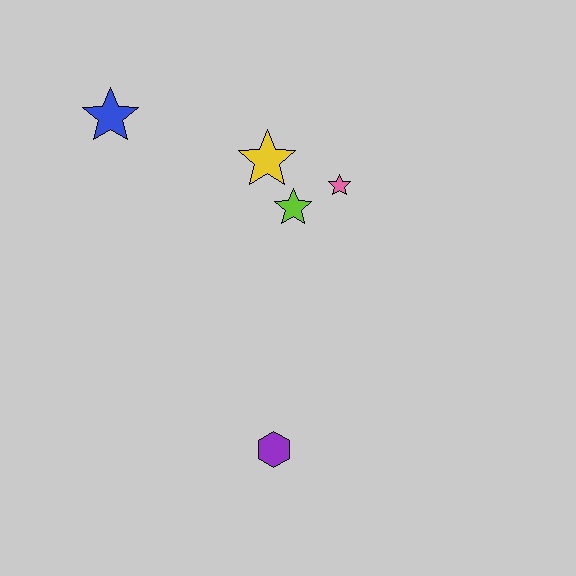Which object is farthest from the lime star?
The purple hexagon is farthest from the lime star.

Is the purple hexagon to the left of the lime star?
Yes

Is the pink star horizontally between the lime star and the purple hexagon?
No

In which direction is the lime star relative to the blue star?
The lime star is to the right of the blue star.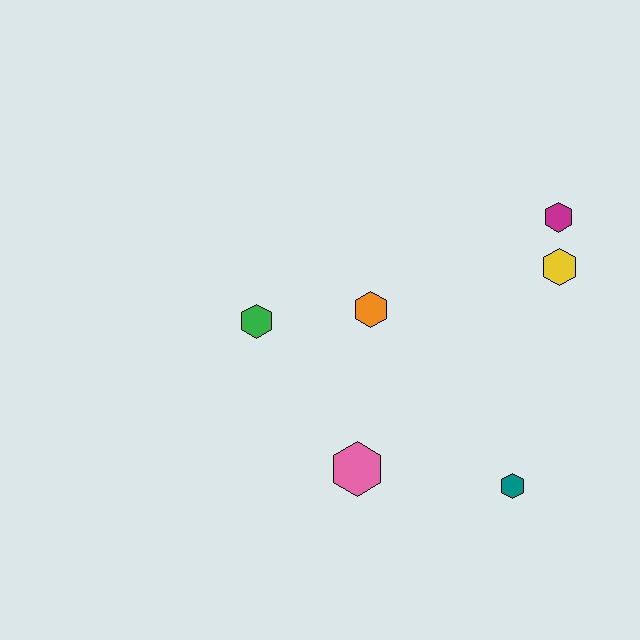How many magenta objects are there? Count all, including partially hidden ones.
There is 1 magenta object.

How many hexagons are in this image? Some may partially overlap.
There are 6 hexagons.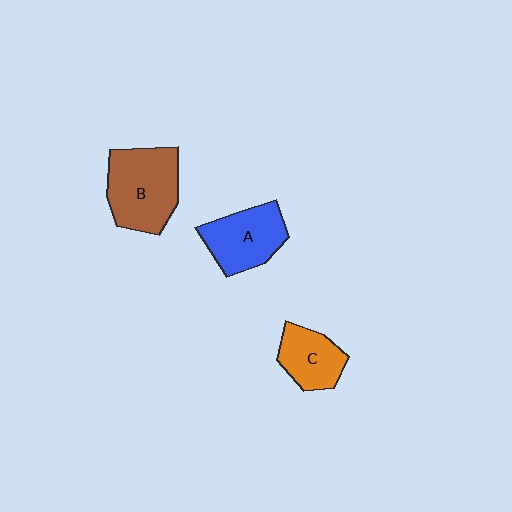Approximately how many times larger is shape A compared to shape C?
Approximately 1.3 times.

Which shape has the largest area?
Shape B (brown).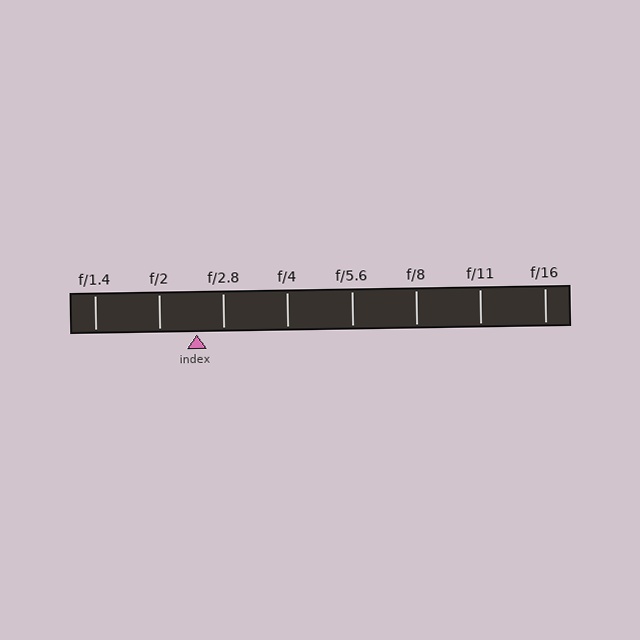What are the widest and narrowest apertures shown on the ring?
The widest aperture shown is f/1.4 and the narrowest is f/16.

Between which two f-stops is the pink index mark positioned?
The index mark is between f/2 and f/2.8.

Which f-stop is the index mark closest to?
The index mark is closest to f/2.8.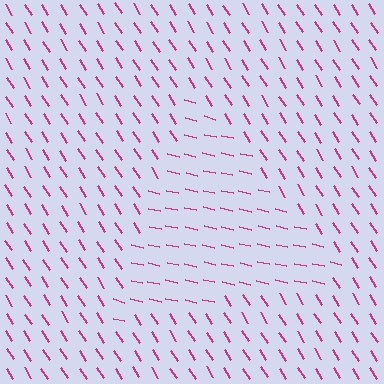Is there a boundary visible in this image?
Yes, there is a texture boundary formed by a change in line orientation.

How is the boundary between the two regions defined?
The boundary is defined purely by a change in line orientation (approximately 45 degrees difference). All lines are the same color and thickness.